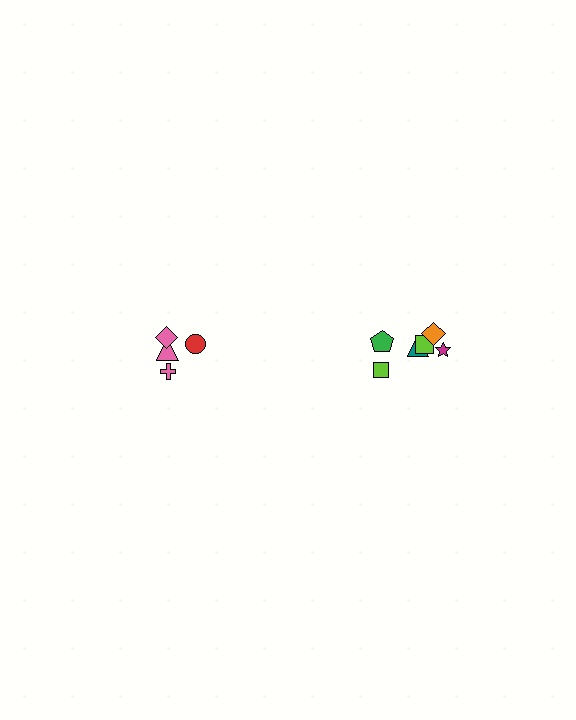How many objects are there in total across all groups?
There are 10 objects.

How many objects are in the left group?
There are 4 objects.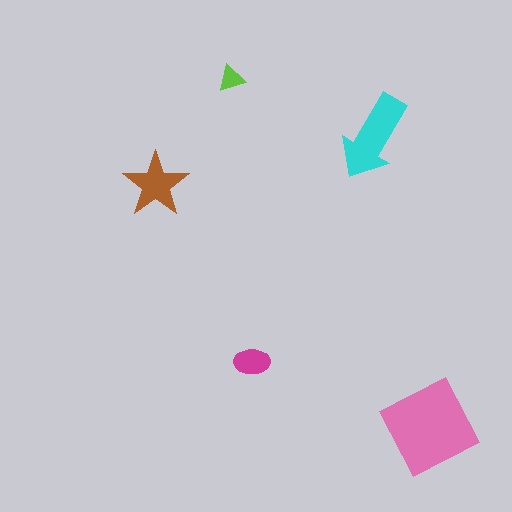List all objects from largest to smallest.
The pink diamond, the cyan arrow, the brown star, the magenta ellipse, the lime triangle.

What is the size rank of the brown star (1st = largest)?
3rd.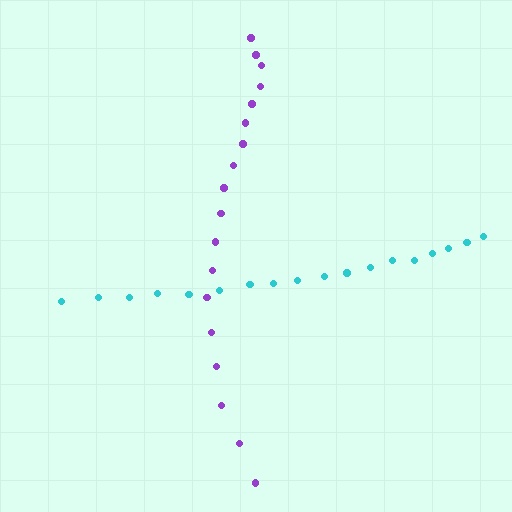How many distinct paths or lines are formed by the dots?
There are 2 distinct paths.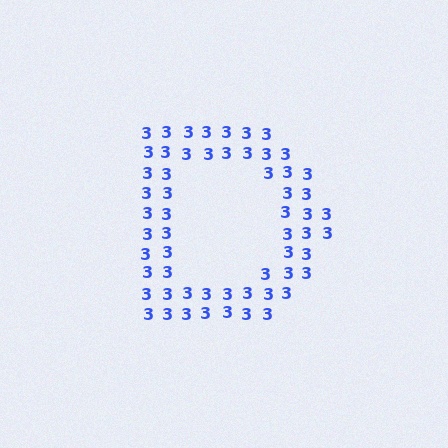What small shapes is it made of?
It is made of small digit 3's.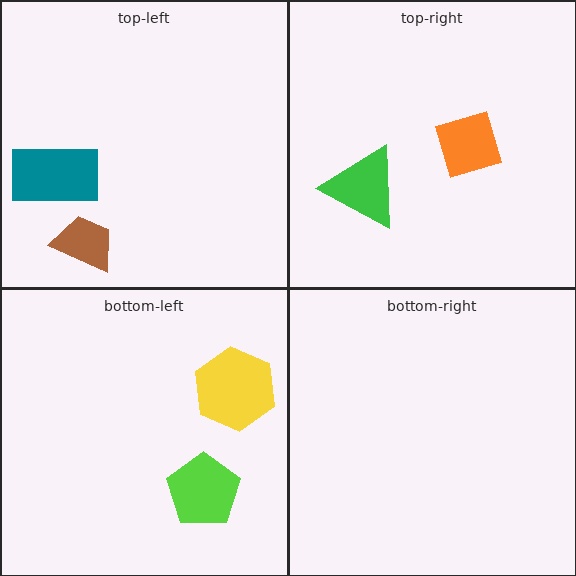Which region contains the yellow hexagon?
The bottom-left region.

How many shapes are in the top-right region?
2.